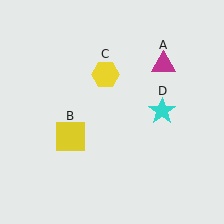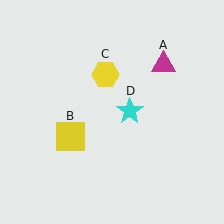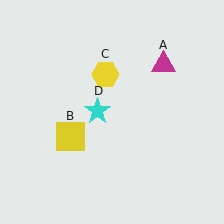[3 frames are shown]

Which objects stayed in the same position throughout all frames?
Magenta triangle (object A) and yellow square (object B) and yellow hexagon (object C) remained stationary.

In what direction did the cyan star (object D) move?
The cyan star (object D) moved left.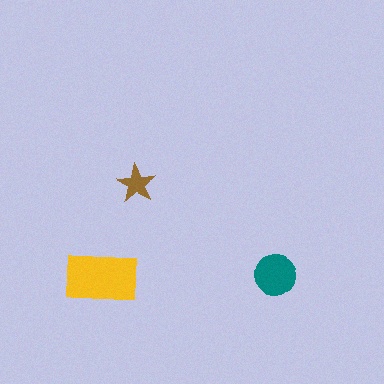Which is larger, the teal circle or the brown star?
The teal circle.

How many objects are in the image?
There are 3 objects in the image.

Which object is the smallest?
The brown star.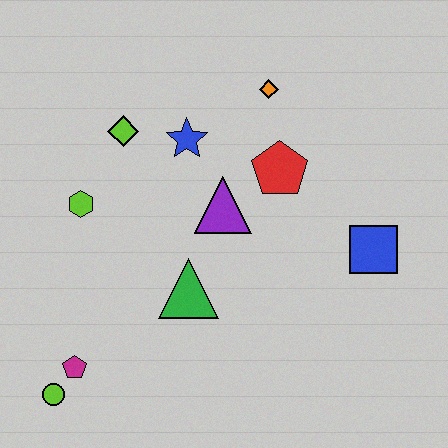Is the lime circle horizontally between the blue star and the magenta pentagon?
No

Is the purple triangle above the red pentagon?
No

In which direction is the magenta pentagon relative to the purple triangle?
The magenta pentagon is below the purple triangle.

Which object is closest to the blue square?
The red pentagon is closest to the blue square.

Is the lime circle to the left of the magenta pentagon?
Yes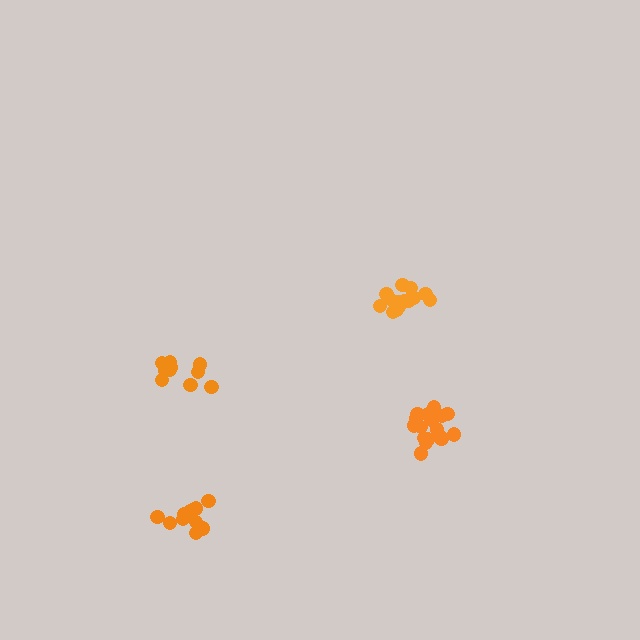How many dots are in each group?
Group 1: 16 dots, Group 2: 17 dots, Group 3: 11 dots, Group 4: 12 dots (56 total).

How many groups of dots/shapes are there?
There are 4 groups.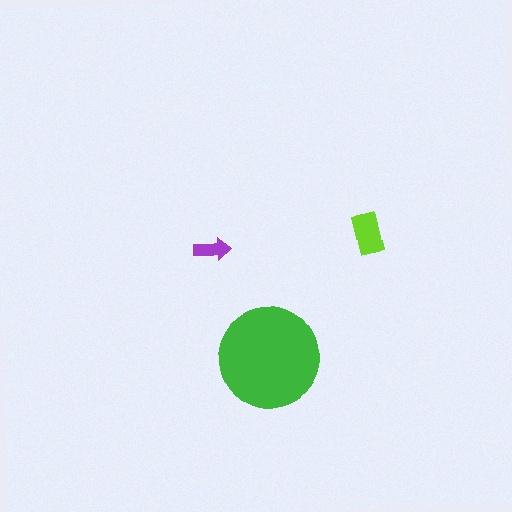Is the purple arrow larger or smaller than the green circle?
Smaller.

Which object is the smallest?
The purple arrow.